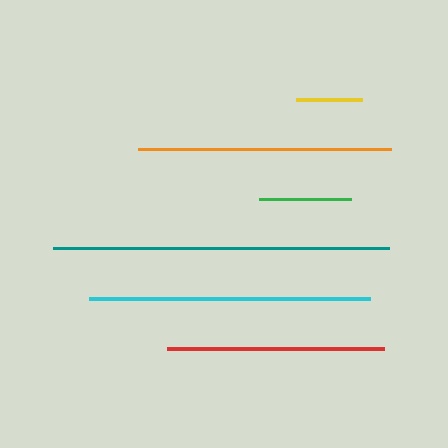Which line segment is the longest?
The teal line is the longest at approximately 337 pixels.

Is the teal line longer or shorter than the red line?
The teal line is longer than the red line.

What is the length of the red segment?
The red segment is approximately 217 pixels long.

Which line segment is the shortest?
The yellow line is the shortest at approximately 67 pixels.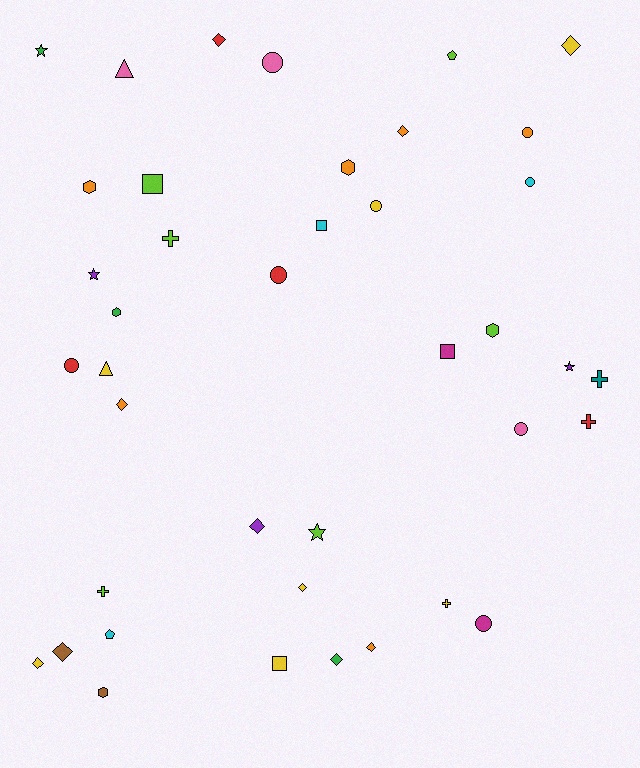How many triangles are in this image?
There are 2 triangles.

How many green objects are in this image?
There are 3 green objects.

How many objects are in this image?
There are 40 objects.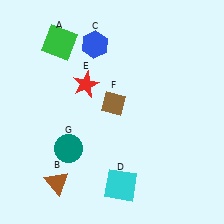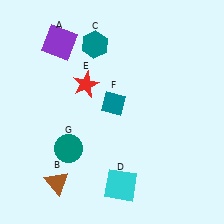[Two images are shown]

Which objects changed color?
A changed from green to purple. C changed from blue to teal. F changed from brown to teal.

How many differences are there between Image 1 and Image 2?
There are 3 differences between the two images.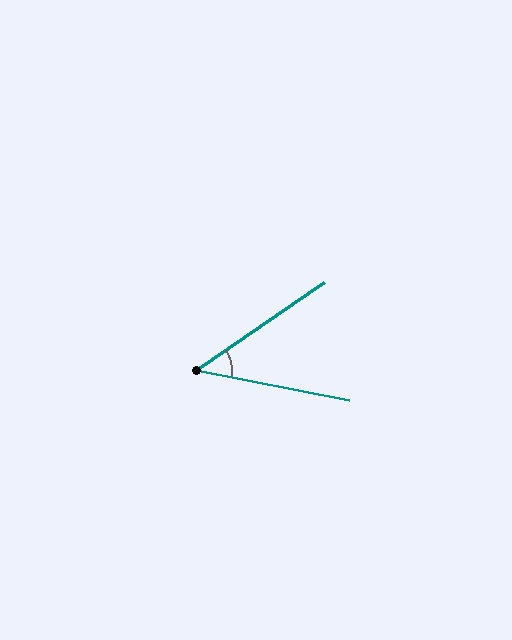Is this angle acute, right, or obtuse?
It is acute.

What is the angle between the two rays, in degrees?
Approximately 46 degrees.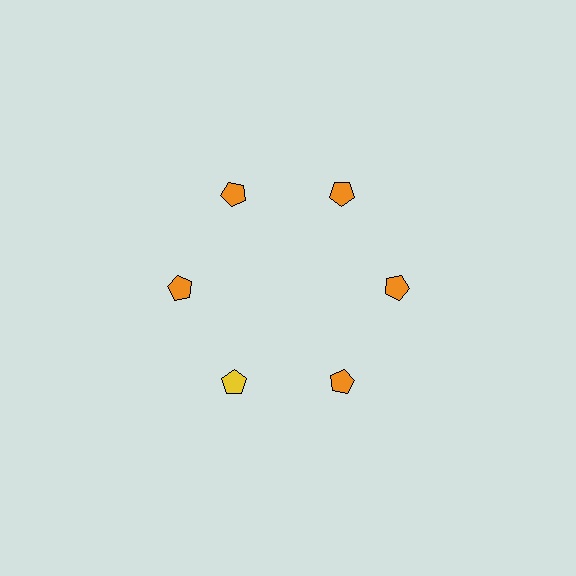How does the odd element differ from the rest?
It has a different color: yellow instead of orange.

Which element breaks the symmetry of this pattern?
The yellow pentagon at roughly the 7 o'clock position breaks the symmetry. All other shapes are orange pentagons.